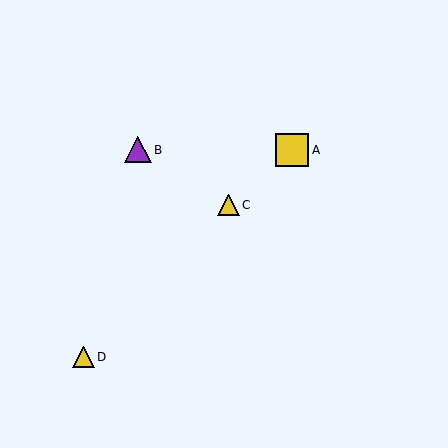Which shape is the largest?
The yellow square (labeled A) is the largest.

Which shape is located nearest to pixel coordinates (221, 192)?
The yellow triangle (labeled C) at (228, 205) is nearest to that location.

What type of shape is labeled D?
Shape D is a yellow triangle.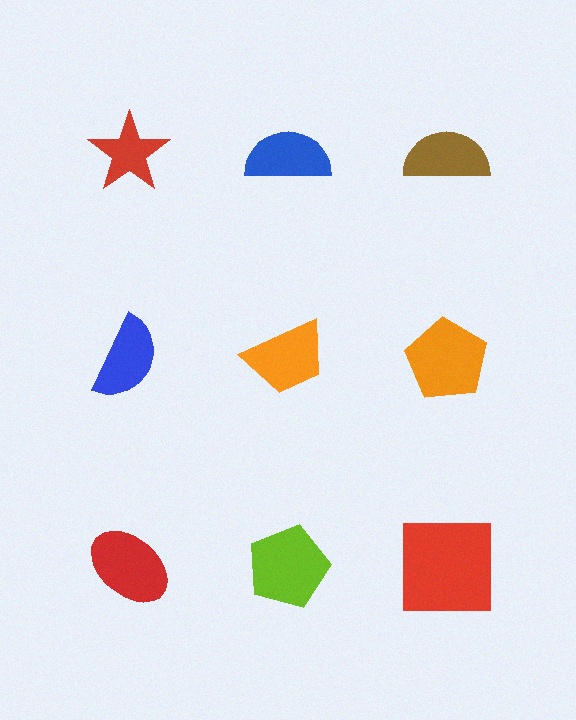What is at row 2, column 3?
An orange pentagon.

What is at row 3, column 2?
A lime pentagon.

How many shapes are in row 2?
3 shapes.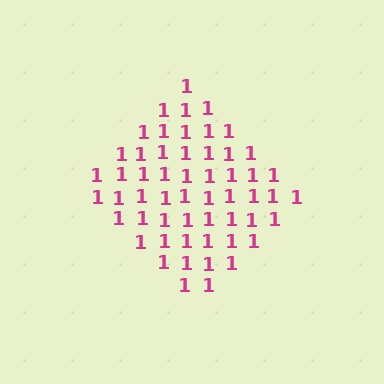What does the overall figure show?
The overall figure shows a diamond.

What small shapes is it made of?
It is made of small digit 1's.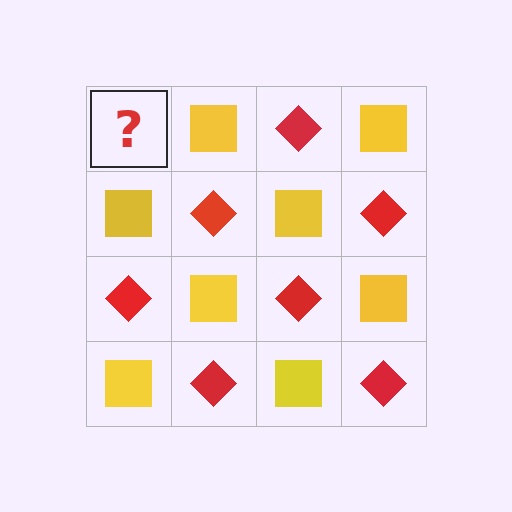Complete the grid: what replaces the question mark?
The question mark should be replaced with a red diamond.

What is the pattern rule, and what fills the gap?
The rule is that it alternates red diamond and yellow square in a checkerboard pattern. The gap should be filled with a red diamond.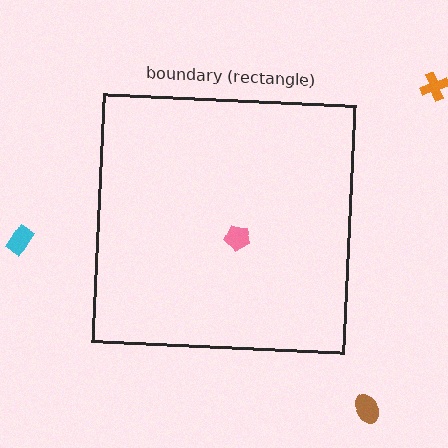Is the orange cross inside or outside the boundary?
Outside.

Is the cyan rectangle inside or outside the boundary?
Outside.